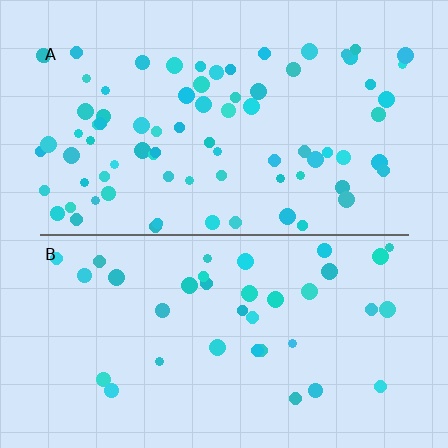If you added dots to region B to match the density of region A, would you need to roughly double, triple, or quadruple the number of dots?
Approximately double.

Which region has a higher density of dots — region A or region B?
A (the top).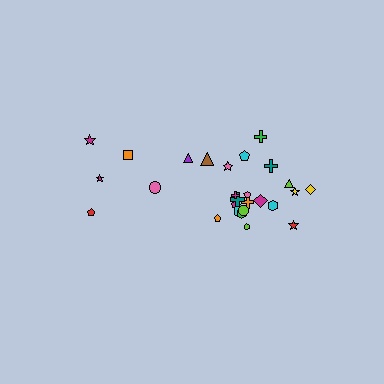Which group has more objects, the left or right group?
The right group.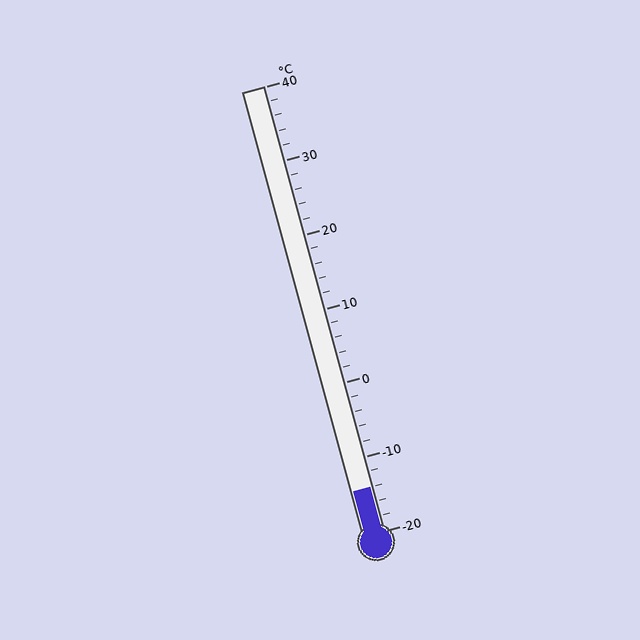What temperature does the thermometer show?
The thermometer shows approximately -14°C.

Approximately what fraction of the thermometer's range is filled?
The thermometer is filled to approximately 10% of its range.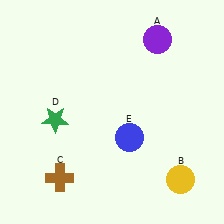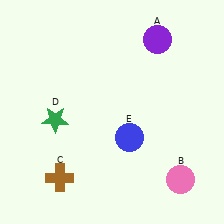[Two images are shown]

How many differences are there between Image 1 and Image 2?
There is 1 difference between the two images.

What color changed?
The circle (B) changed from yellow in Image 1 to pink in Image 2.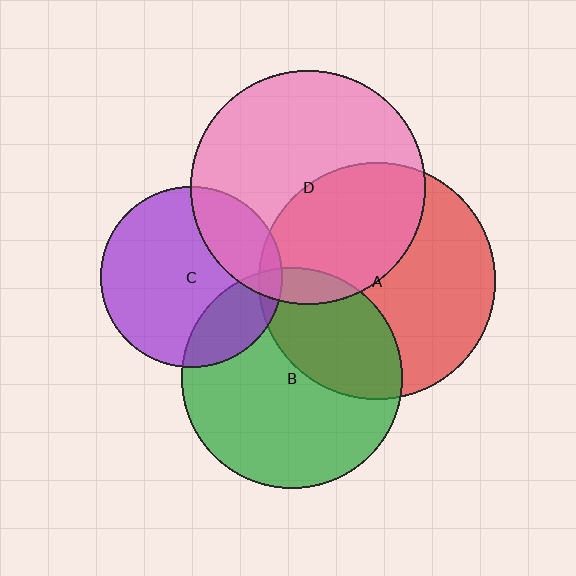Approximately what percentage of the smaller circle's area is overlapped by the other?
Approximately 5%.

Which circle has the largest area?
Circle A (red).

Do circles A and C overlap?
Yes.